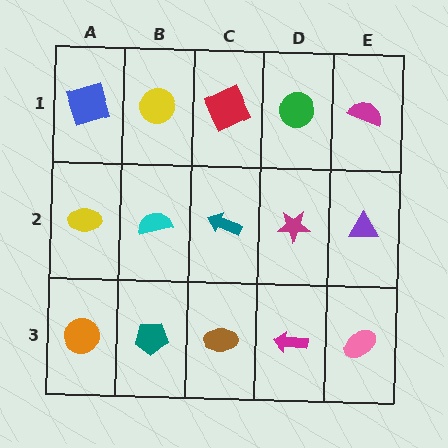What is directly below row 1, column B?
A cyan semicircle.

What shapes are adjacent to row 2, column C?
A red square (row 1, column C), a brown ellipse (row 3, column C), a cyan semicircle (row 2, column B), a magenta star (row 2, column D).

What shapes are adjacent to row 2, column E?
A magenta semicircle (row 1, column E), a pink ellipse (row 3, column E), a magenta star (row 2, column D).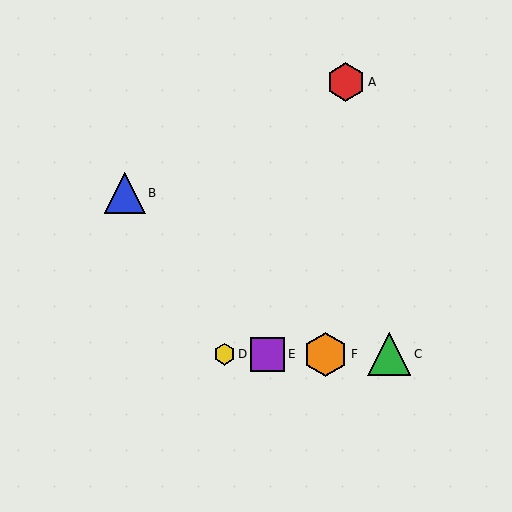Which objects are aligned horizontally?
Objects C, D, E, F are aligned horizontally.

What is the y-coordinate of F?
Object F is at y≈354.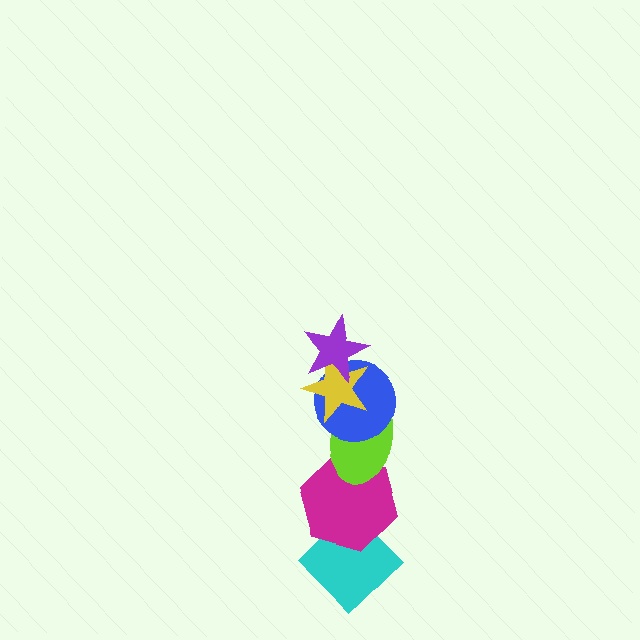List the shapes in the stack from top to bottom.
From top to bottom: the purple star, the yellow star, the blue circle, the lime ellipse, the magenta hexagon, the cyan diamond.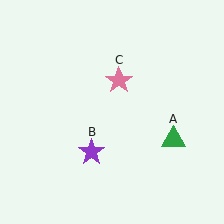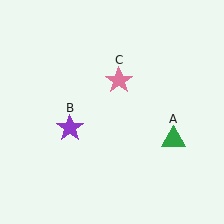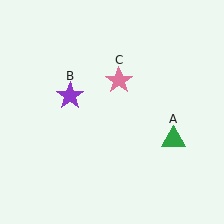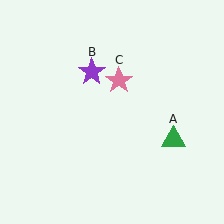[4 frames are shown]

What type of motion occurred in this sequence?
The purple star (object B) rotated clockwise around the center of the scene.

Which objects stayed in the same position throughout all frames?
Green triangle (object A) and pink star (object C) remained stationary.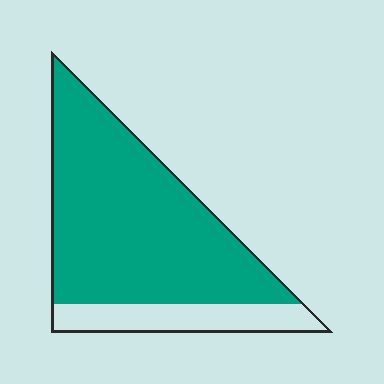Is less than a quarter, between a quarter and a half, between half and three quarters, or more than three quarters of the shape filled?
More than three quarters.